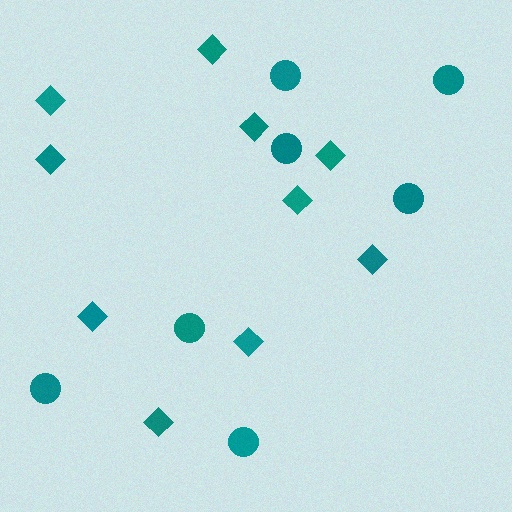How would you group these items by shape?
There are 2 groups: one group of circles (7) and one group of diamonds (10).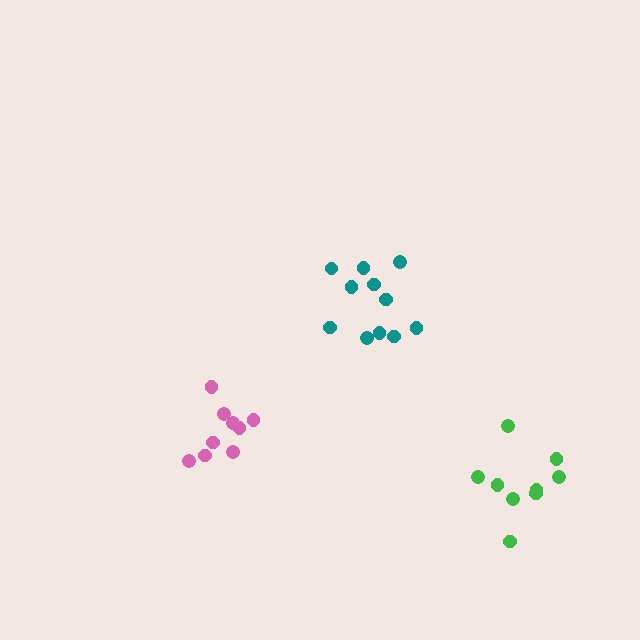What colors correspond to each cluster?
The clusters are colored: teal, green, pink.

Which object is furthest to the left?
The pink cluster is leftmost.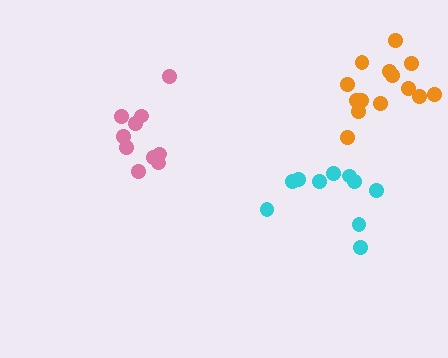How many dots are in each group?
Group 1: 10 dots, Group 2: 10 dots, Group 3: 14 dots (34 total).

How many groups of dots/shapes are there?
There are 3 groups.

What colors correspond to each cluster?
The clusters are colored: pink, cyan, orange.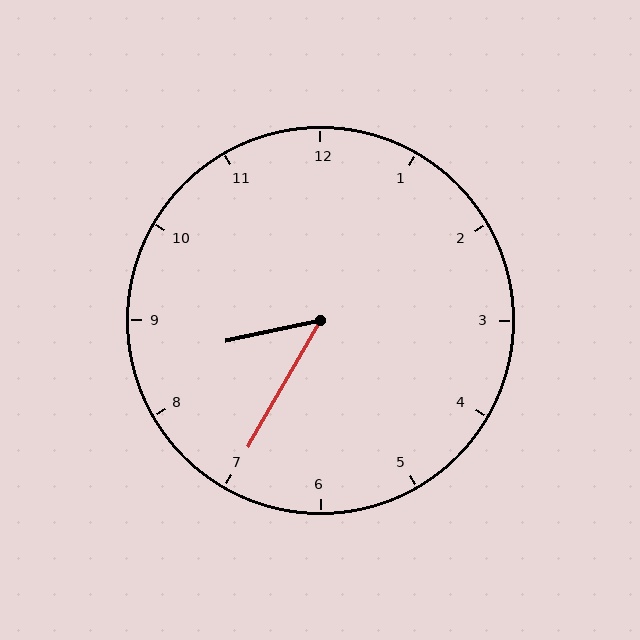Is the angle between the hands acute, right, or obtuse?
It is acute.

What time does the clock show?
8:35.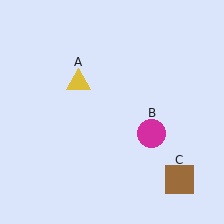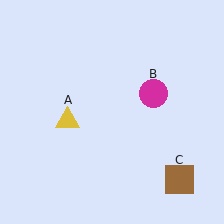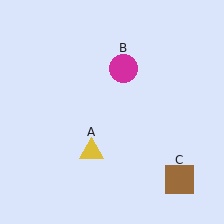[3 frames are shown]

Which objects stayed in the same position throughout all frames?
Brown square (object C) remained stationary.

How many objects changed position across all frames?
2 objects changed position: yellow triangle (object A), magenta circle (object B).